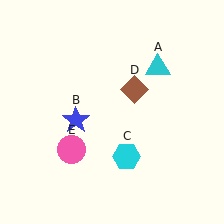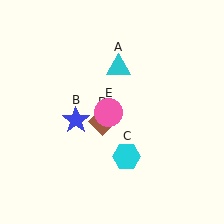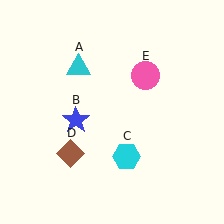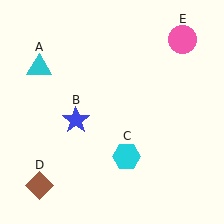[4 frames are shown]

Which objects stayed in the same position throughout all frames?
Blue star (object B) and cyan hexagon (object C) remained stationary.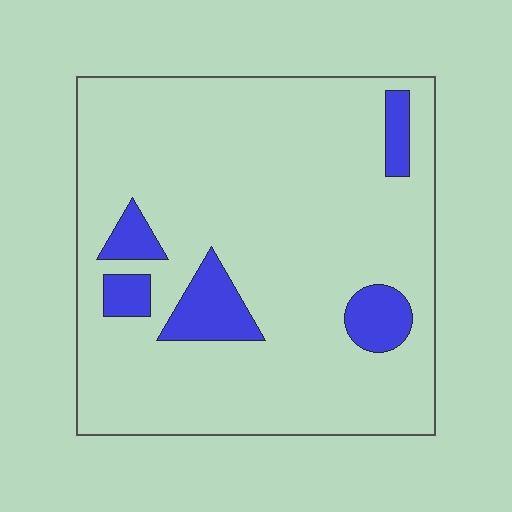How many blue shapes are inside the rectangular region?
5.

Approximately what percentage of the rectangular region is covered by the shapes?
Approximately 10%.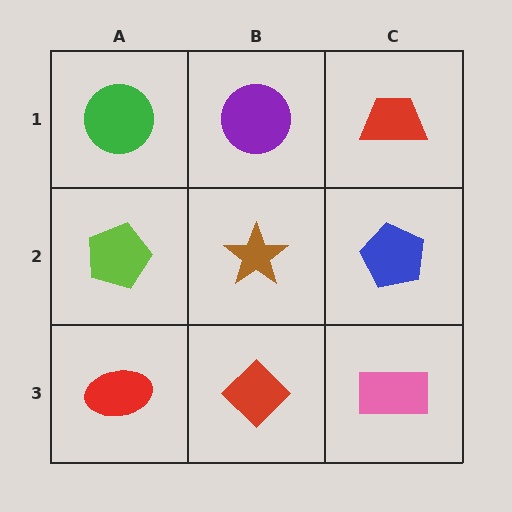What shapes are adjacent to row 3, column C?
A blue pentagon (row 2, column C), a red diamond (row 3, column B).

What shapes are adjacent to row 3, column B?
A brown star (row 2, column B), a red ellipse (row 3, column A), a pink rectangle (row 3, column C).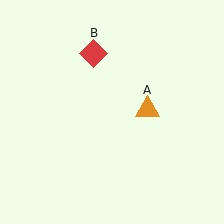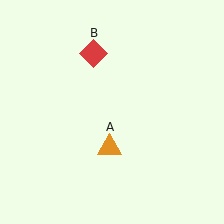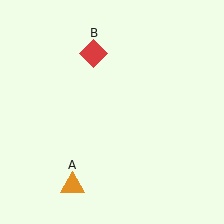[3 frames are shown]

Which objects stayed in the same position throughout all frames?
Red diamond (object B) remained stationary.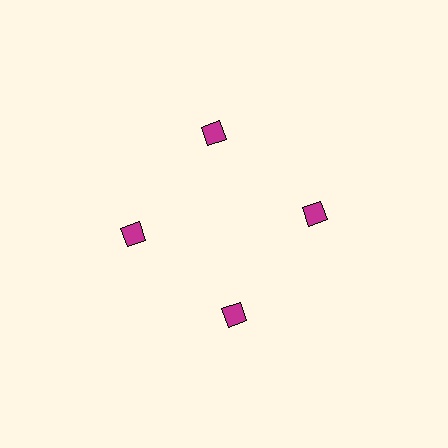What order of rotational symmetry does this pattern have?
This pattern has 4-fold rotational symmetry.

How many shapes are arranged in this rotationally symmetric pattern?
There are 4 shapes, arranged in 4 groups of 1.